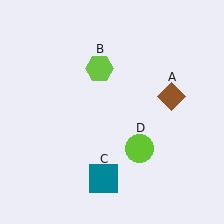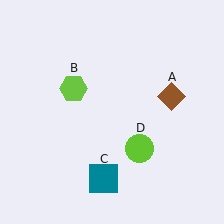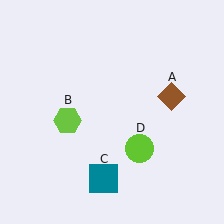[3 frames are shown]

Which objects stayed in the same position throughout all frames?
Brown diamond (object A) and teal square (object C) and lime circle (object D) remained stationary.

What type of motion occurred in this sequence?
The lime hexagon (object B) rotated counterclockwise around the center of the scene.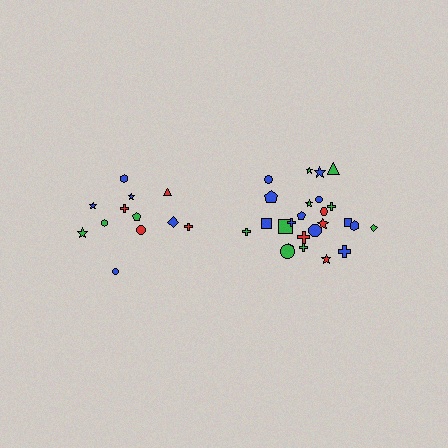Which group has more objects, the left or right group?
The right group.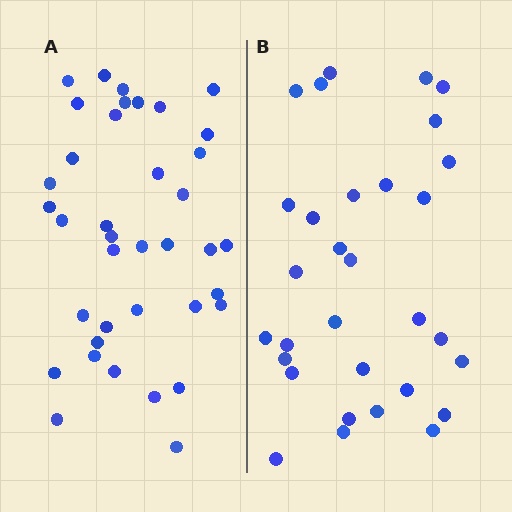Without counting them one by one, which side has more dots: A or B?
Region A (the left region) has more dots.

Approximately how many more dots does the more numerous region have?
Region A has roughly 8 or so more dots than region B.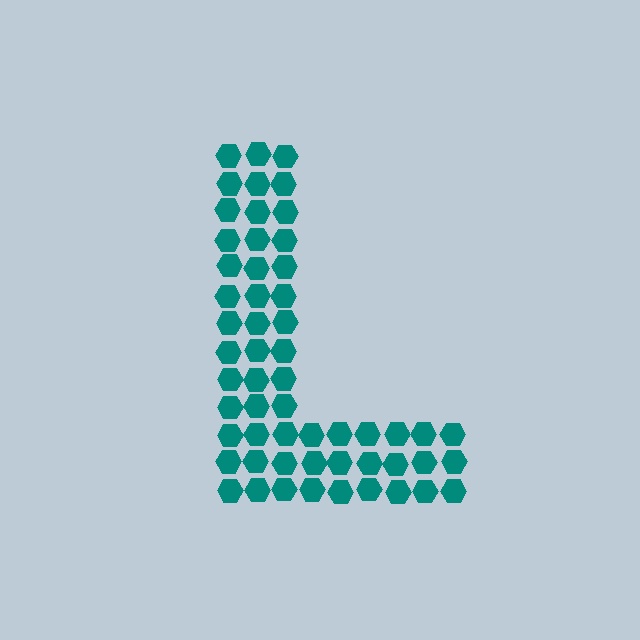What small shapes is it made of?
It is made of small hexagons.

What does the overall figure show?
The overall figure shows the letter L.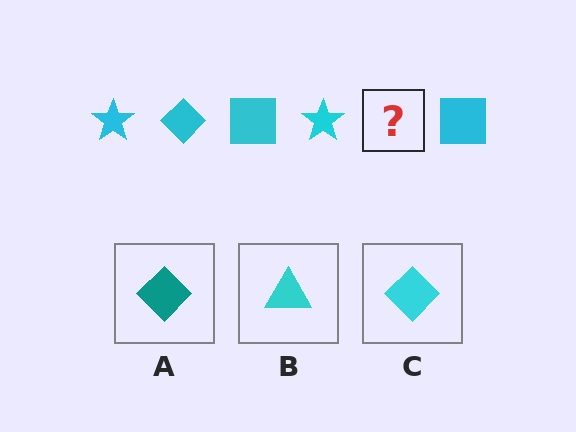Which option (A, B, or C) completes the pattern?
C.